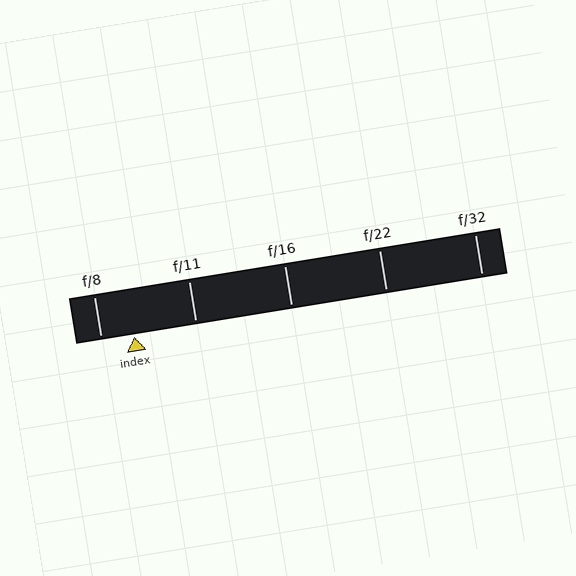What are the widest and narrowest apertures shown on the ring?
The widest aperture shown is f/8 and the narrowest is f/32.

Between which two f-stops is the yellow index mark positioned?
The index mark is between f/8 and f/11.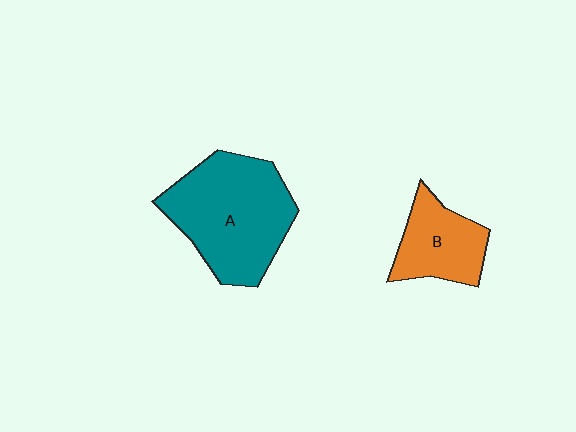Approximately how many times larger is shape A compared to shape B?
Approximately 2.0 times.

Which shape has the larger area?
Shape A (teal).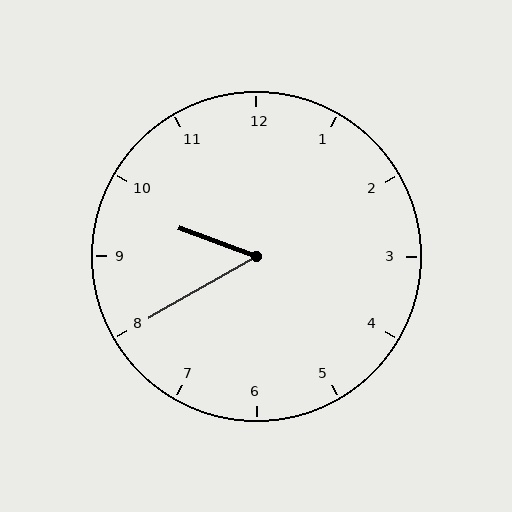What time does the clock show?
9:40.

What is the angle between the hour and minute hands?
Approximately 50 degrees.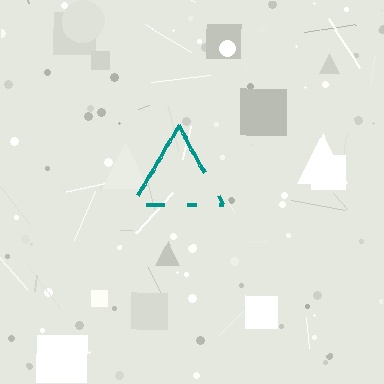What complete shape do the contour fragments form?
The contour fragments form a triangle.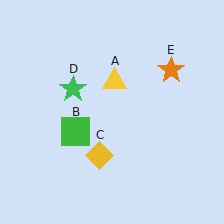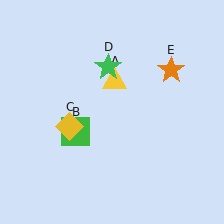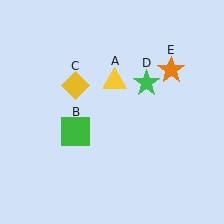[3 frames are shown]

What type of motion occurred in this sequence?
The yellow diamond (object C), green star (object D) rotated clockwise around the center of the scene.